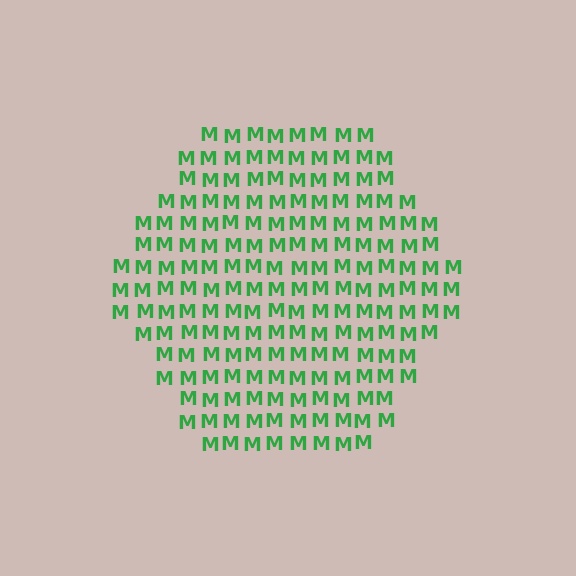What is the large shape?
The large shape is a hexagon.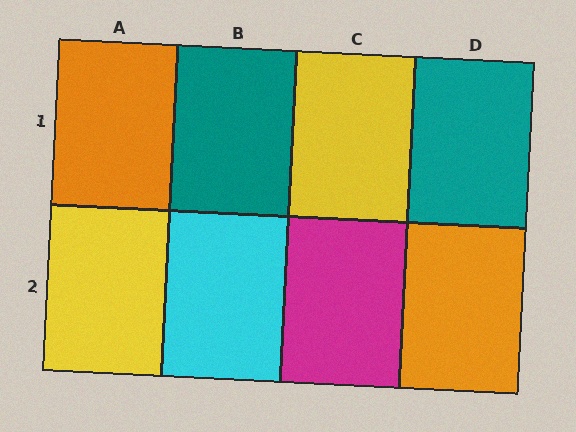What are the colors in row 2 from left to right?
Yellow, cyan, magenta, orange.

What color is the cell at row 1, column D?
Teal.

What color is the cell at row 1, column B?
Teal.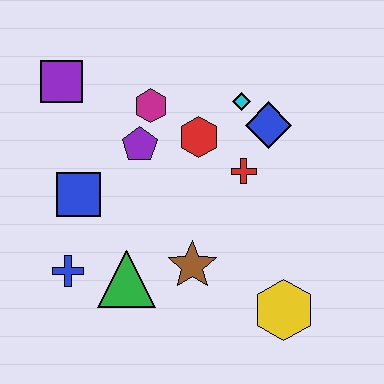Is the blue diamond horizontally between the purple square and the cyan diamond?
No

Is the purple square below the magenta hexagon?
No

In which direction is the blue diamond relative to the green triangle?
The blue diamond is above the green triangle.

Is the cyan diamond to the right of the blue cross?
Yes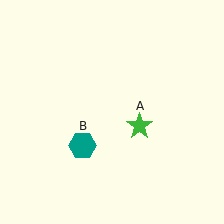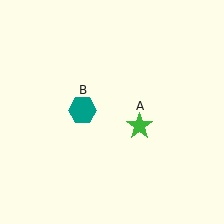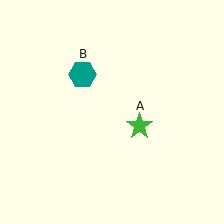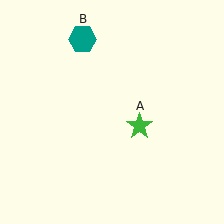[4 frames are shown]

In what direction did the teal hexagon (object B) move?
The teal hexagon (object B) moved up.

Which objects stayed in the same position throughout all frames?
Green star (object A) remained stationary.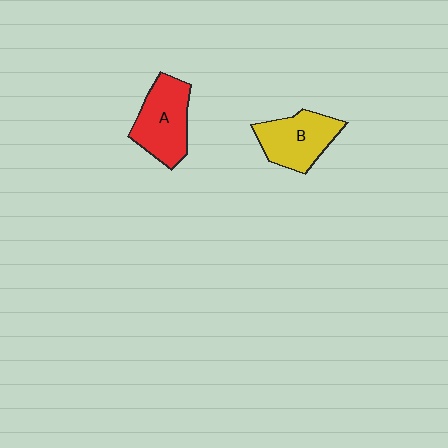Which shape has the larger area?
Shape A (red).